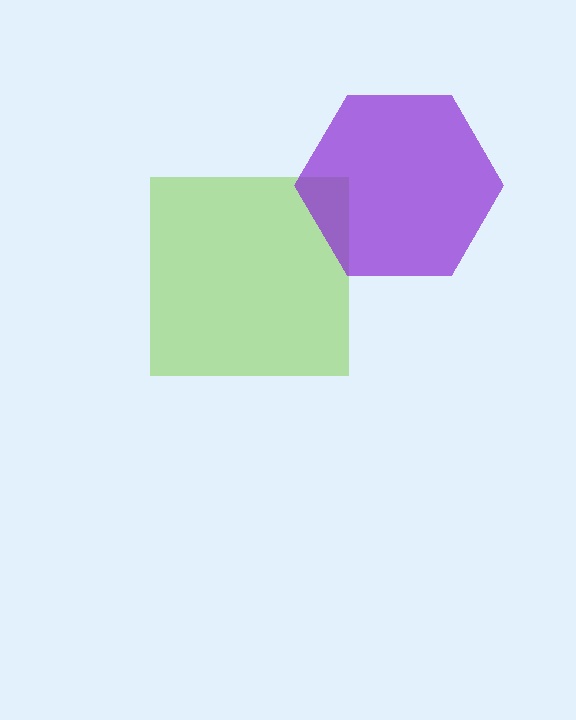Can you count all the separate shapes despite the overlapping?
Yes, there are 2 separate shapes.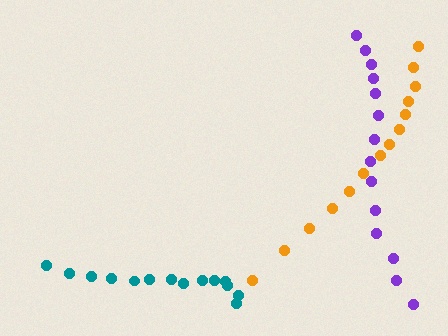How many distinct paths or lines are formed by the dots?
There are 3 distinct paths.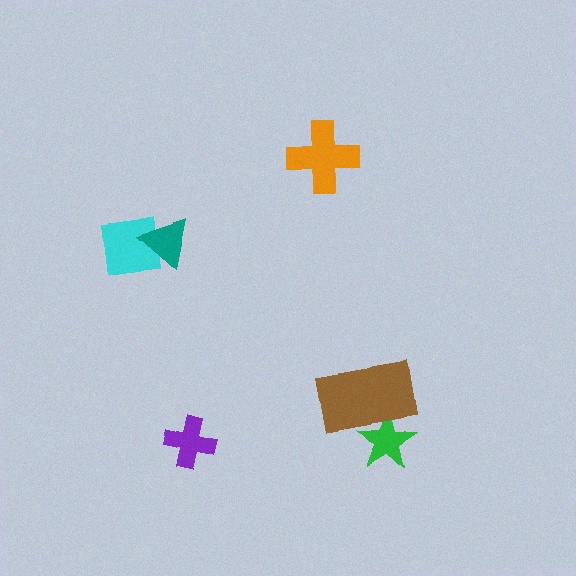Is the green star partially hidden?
Yes, it is partially covered by another shape.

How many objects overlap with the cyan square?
1 object overlaps with the cyan square.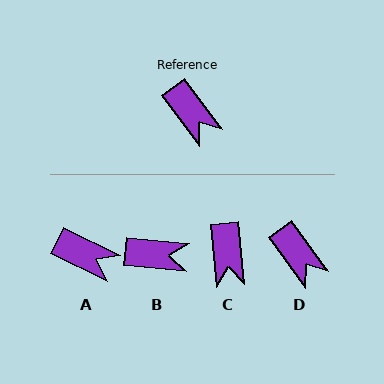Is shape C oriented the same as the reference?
No, it is off by about 31 degrees.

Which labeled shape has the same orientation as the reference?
D.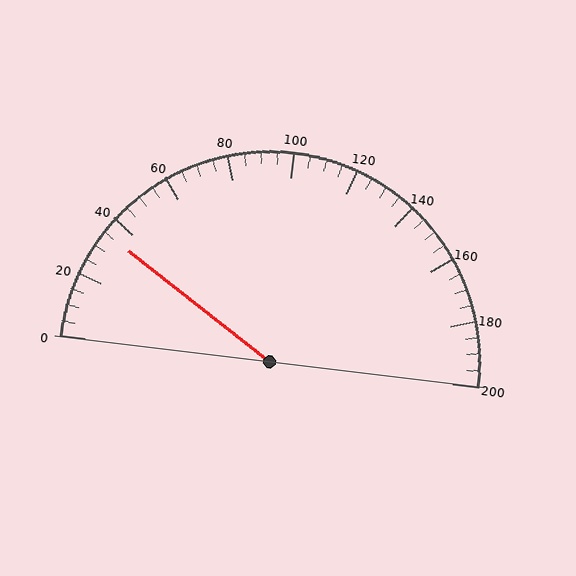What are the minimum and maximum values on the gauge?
The gauge ranges from 0 to 200.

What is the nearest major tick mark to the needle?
The nearest major tick mark is 40.